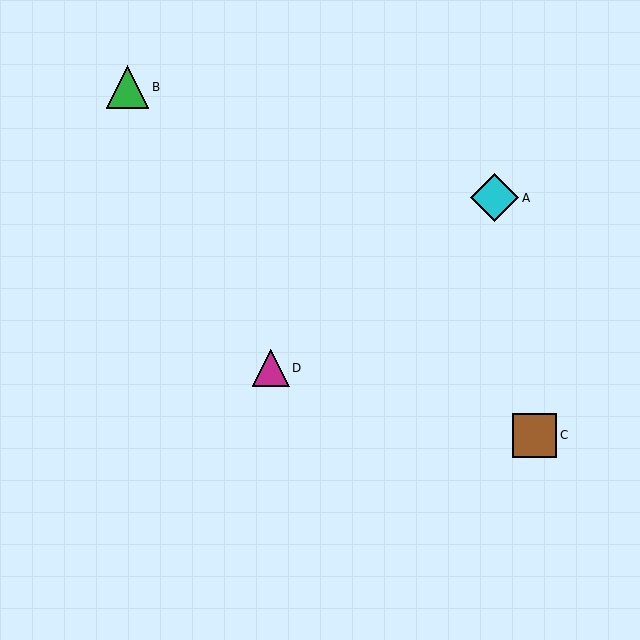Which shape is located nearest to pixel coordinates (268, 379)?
The magenta triangle (labeled D) at (271, 368) is nearest to that location.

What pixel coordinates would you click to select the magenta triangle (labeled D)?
Click at (271, 368) to select the magenta triangle D.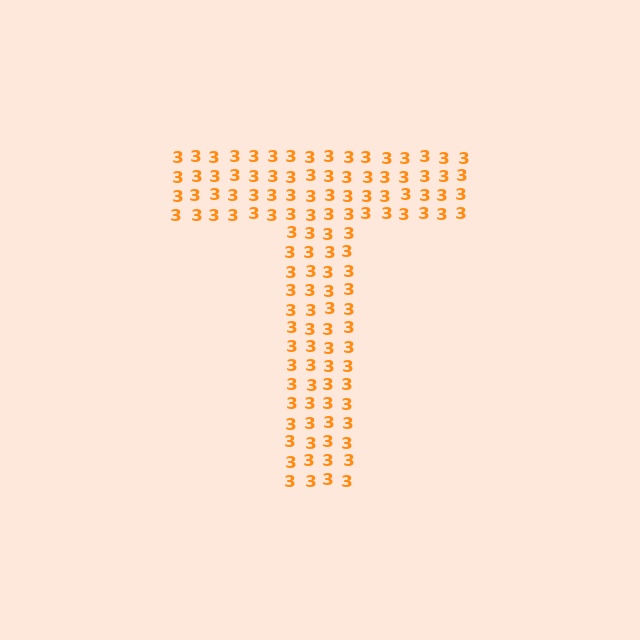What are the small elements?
The small elements are digit 3's.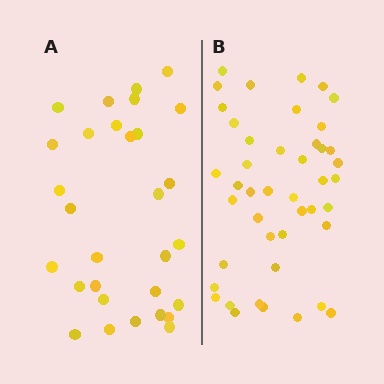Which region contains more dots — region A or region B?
Region B (the right region) has more dots.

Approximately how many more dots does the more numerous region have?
Region B has approximately 15 more dots than region A.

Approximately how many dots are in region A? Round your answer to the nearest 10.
About 30 dots.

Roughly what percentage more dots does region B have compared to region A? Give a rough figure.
About 45% more.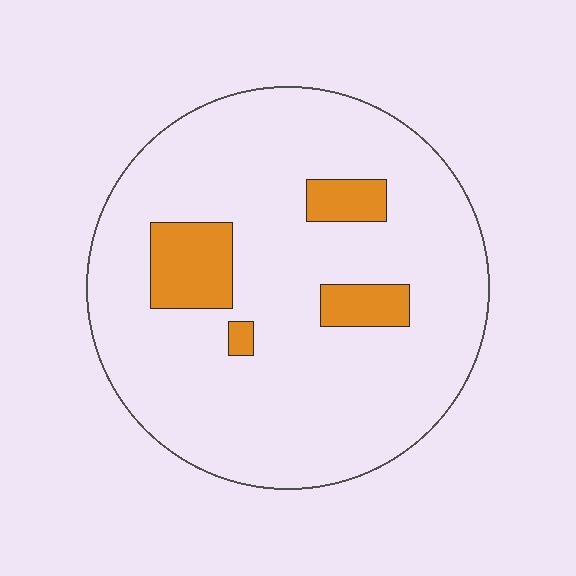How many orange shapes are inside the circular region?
4.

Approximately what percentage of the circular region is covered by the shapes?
Approximately 10%.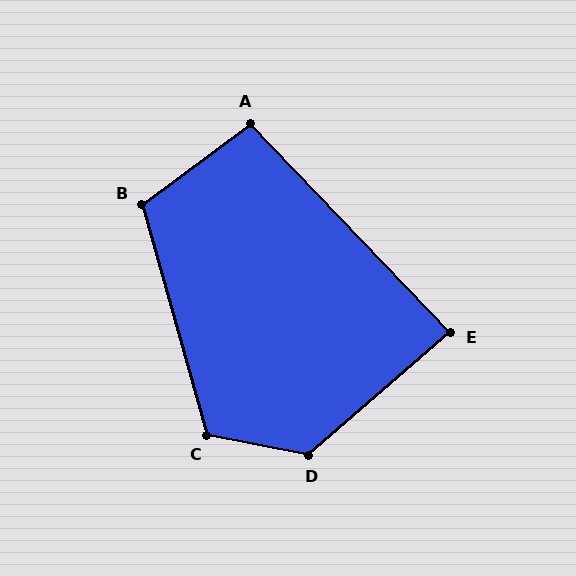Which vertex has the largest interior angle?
D, at approximately 128 degrees.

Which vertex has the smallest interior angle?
E, at approximately 87 degrees.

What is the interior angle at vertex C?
Approximately 117 degrees (obtuse).